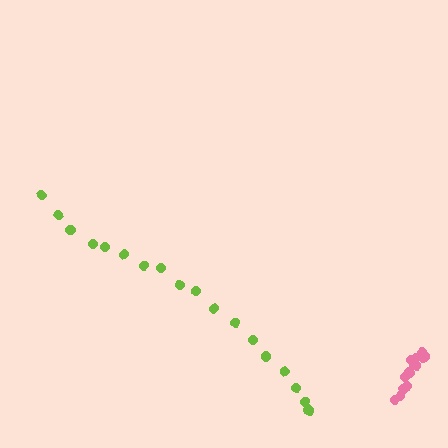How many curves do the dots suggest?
There are 2 distinct paths.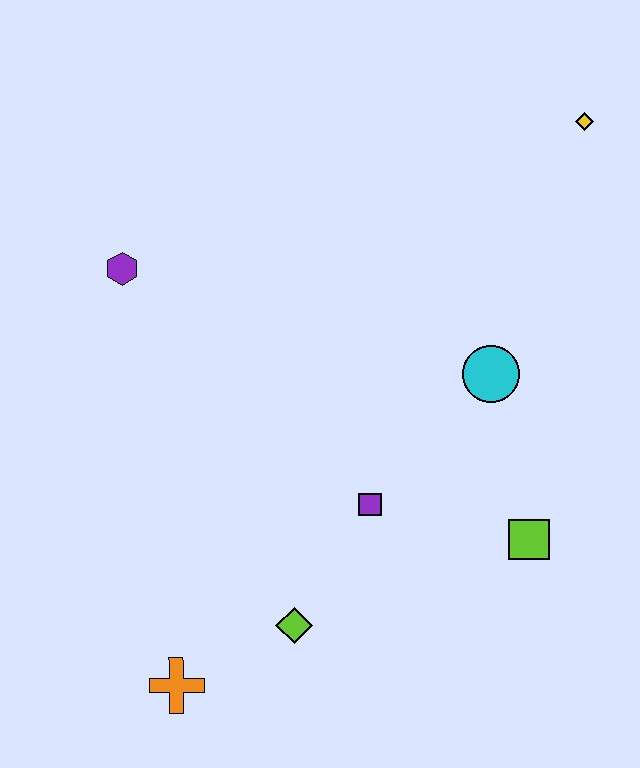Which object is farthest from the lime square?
The purple hexagon is farthest from the lime square.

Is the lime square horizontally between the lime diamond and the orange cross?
No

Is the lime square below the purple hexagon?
Yes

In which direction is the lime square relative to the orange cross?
The lime square is to the right of the orange cross.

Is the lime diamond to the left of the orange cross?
No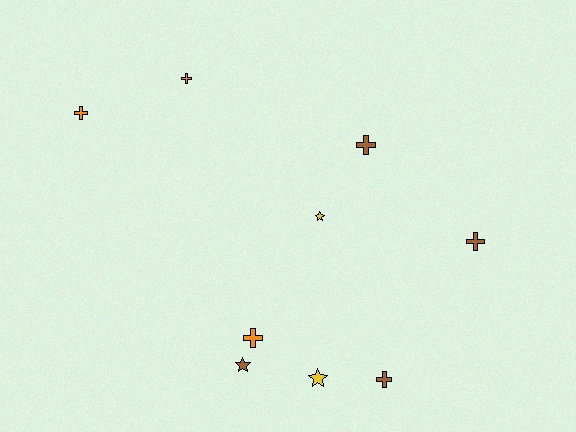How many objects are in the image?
There are 9 objects.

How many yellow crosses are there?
There are no yellow crosses.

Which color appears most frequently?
Brown, with 4 objects.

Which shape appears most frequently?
Cross, with 6 objects.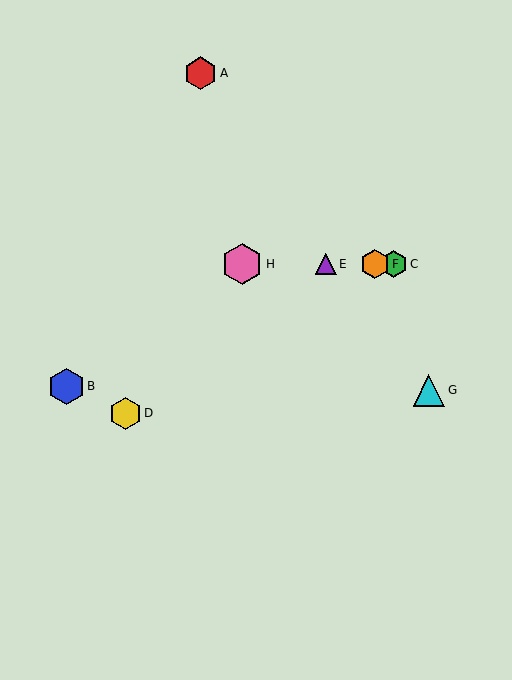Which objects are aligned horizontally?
Objects C, E, F, H are aligned horizontally.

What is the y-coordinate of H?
Object H is at y≈264.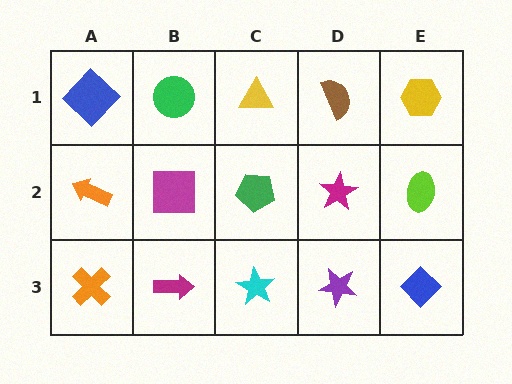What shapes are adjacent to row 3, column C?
A green pentagon (row 2, column C), a magenta arrow (row 3, column B), a purple star (row 3, column D).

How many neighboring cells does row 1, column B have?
3.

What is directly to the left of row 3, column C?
A magenta arrow.